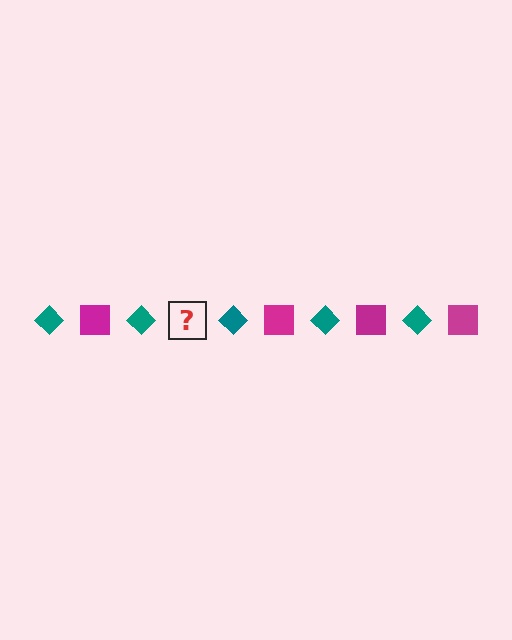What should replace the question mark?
The question mark should be replaced with a magenta square.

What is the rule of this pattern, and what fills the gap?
The rule is that the pattern alternates between teal diamond and magenta square. The gap should be filled with a magenta square.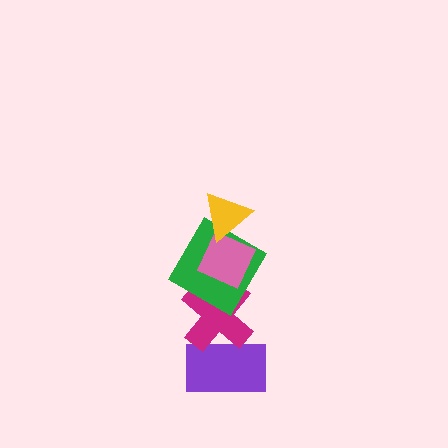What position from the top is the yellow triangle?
The yellow triangle is 1st from the top.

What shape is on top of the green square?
The pink diamond is on top of the green square.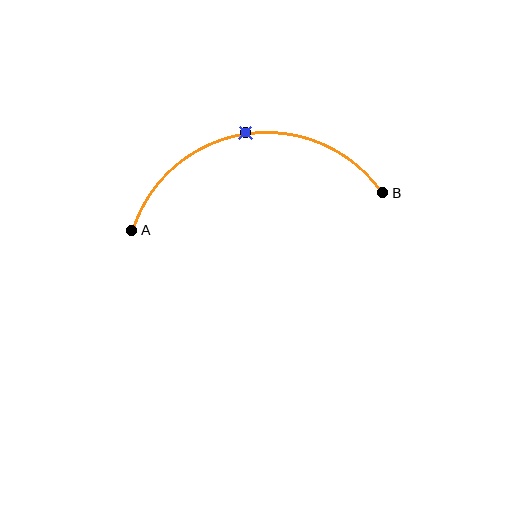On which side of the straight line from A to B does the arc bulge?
The arc bulges above the straight line connecting A and B.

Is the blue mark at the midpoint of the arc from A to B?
Yes. The blue mark lies on the arc at equal arc-length from both A and B — it is the arc midpoint.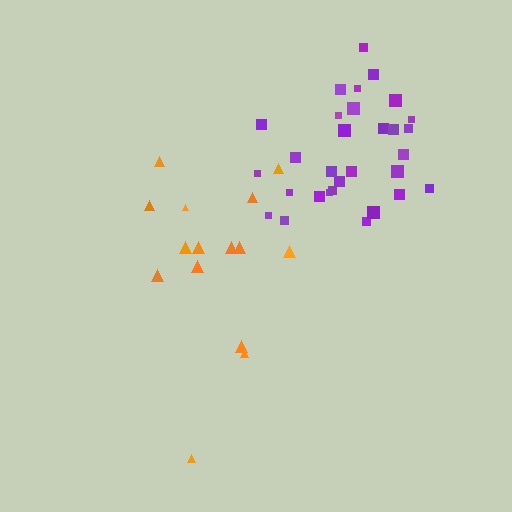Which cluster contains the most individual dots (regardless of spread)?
Purple (31).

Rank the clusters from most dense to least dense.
purple, orange.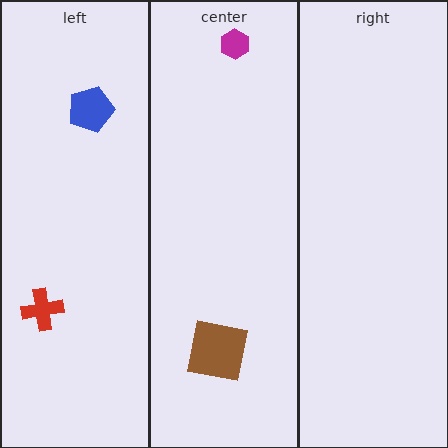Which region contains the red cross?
The left region.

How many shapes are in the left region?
2.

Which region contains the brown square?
The center region.